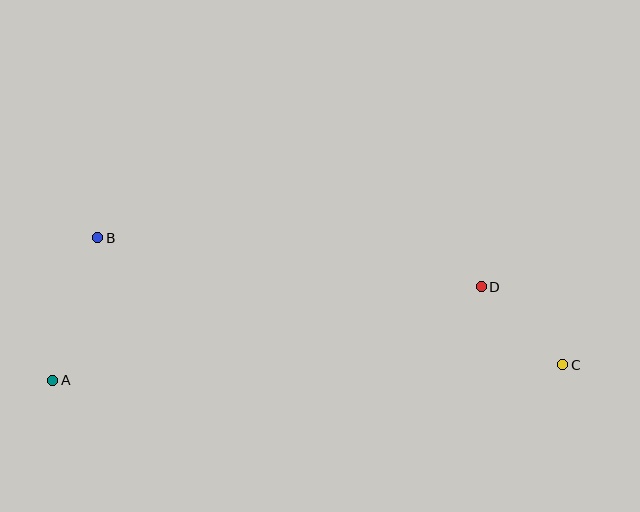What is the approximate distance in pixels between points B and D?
The distance between B and D is approximately 387 pixels.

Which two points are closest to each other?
Points C and D are closest to each other.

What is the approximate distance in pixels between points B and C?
The distance between B and C is approximately 482 pixels.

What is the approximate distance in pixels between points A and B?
The distance between A and B is approximately 149 pixels.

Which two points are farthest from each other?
Points A and C are farthest from each other.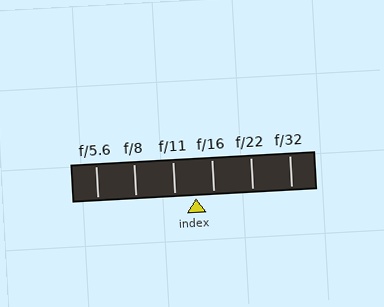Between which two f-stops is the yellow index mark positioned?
The index mark is between f/11 and f/16.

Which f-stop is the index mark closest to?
The index mark is closest to f/16.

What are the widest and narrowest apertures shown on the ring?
The widest aperture shown is f/5.6 and the narrowest is f/32.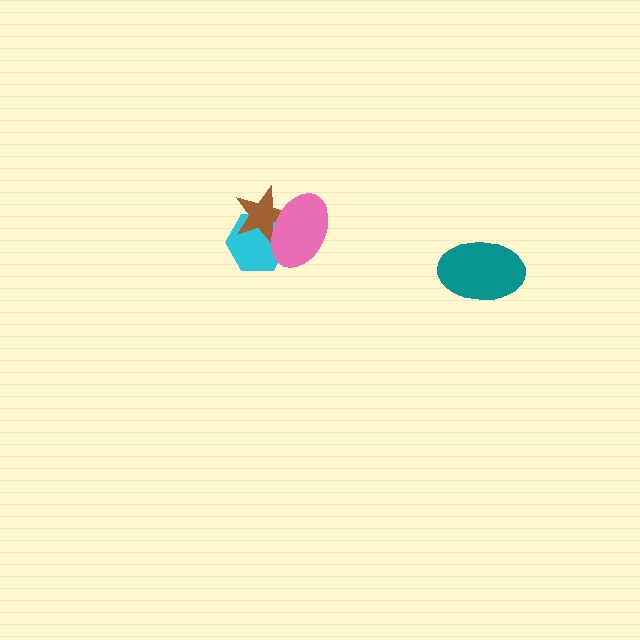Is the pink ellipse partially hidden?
No, no other shape covers it.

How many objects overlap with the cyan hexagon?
2 objects overlap with the cyan hexagon.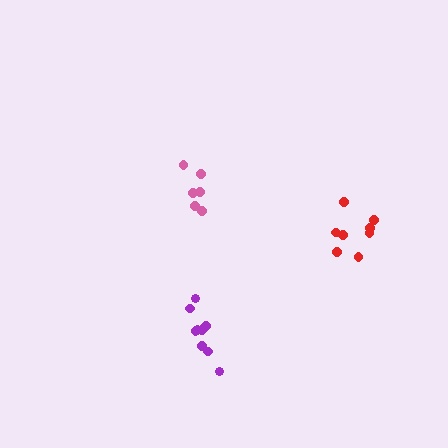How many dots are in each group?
Group 1: 9 dots, Group 2: 6 dots, Group 3: 8 dots (23 total).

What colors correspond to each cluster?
The clusters are colored: purple, pink, red.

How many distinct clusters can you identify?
There are 3 distinct clusters.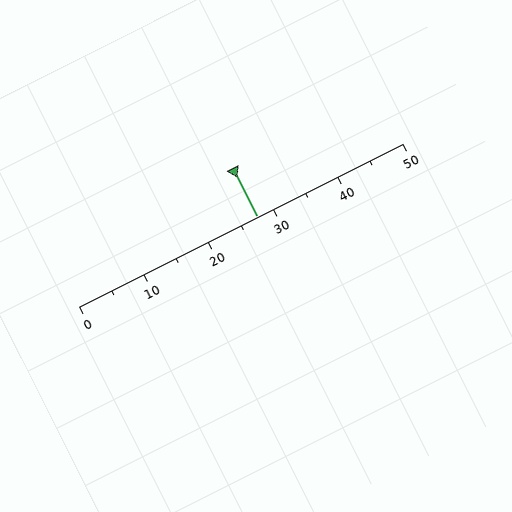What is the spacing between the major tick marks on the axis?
The major ticks are spaced 10 apart.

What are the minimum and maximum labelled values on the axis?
The axis runs from 0 to 50.